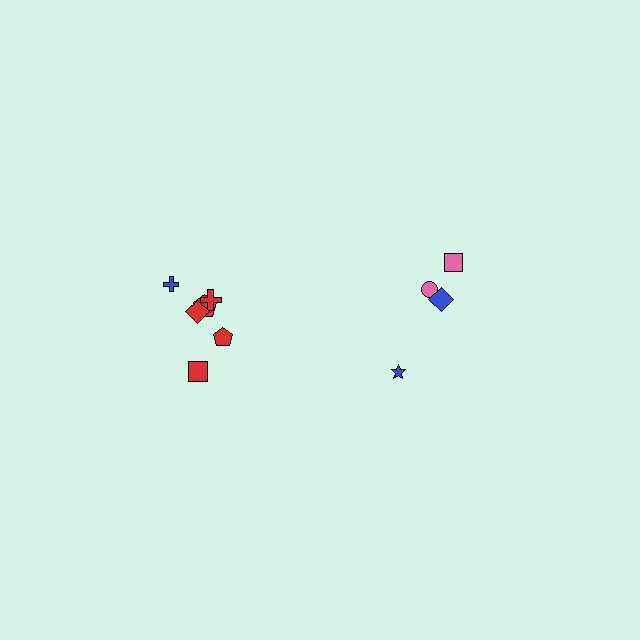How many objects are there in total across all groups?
There are 10 objects.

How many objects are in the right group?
There are 4 objects.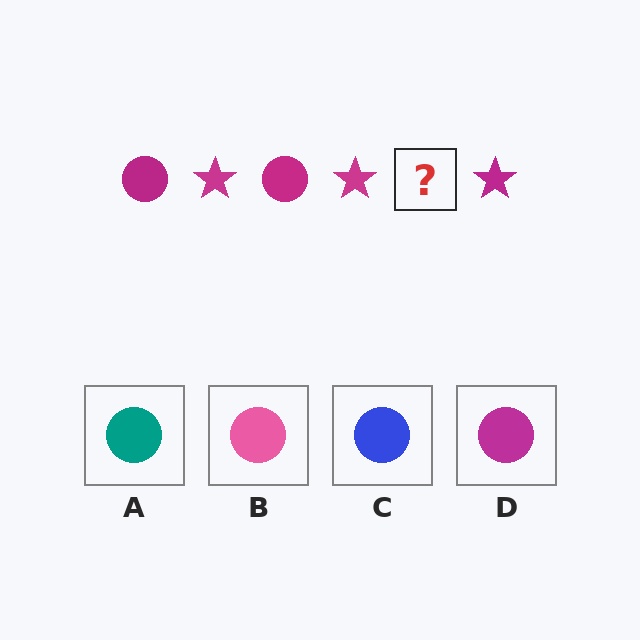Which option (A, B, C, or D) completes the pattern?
D.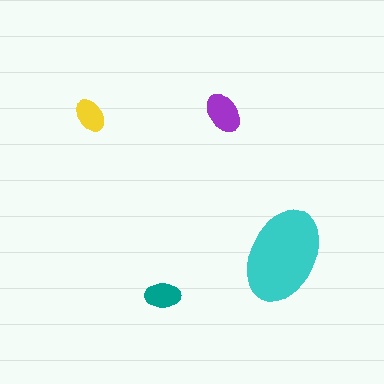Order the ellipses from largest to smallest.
the cyan one, the purple one, the teal one, the yellow one.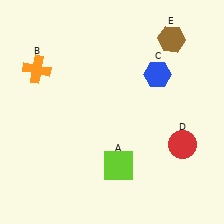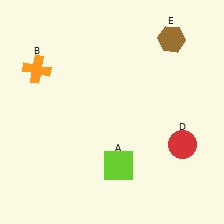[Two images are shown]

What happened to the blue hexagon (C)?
The blue hexagon (C) was removed in Image 2. It was in the top-right area of Image 1.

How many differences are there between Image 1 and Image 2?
There is 1 difference between the two images.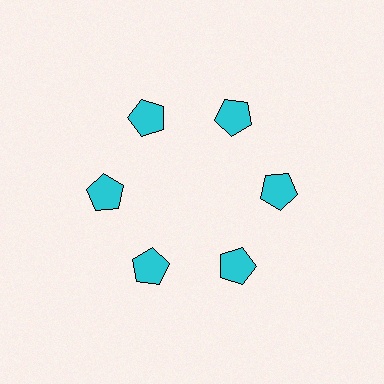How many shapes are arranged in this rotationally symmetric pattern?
There are 6 shapes, arranged in 6 groups of 1.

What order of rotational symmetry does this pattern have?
This pattern has 6-fold rotational symmetry.